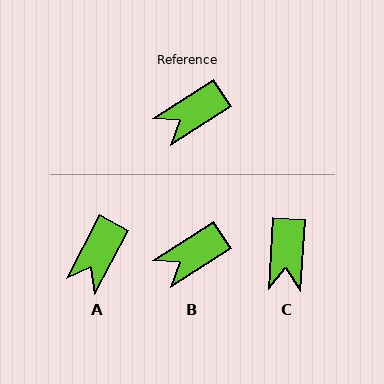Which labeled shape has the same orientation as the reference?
B.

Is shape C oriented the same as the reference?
No, it is off by about 54 degrees.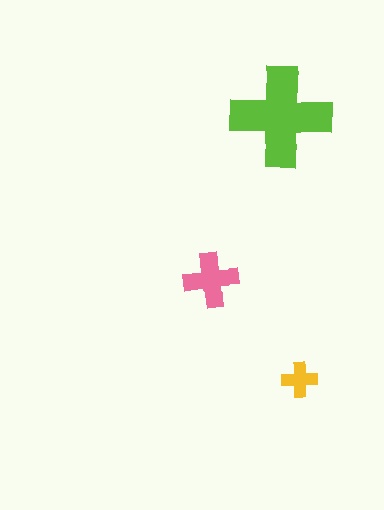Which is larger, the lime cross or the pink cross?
The lime one.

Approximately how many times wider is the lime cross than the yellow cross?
About 3 times wider.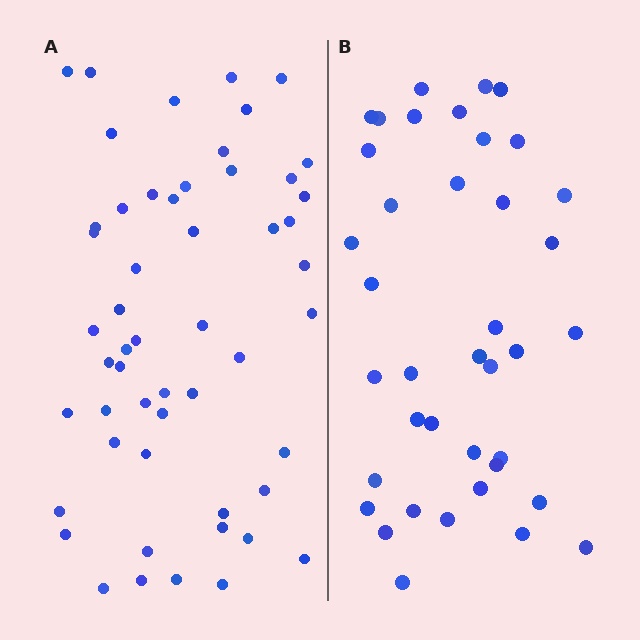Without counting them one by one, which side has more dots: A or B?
Region A (the left region) has more dots.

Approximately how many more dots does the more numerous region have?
Region A has approximately 15 more dots than region B.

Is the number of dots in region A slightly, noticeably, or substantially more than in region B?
Region A has noticeably more, but not dramatically so. The ratio is roughly 1.4 to 1.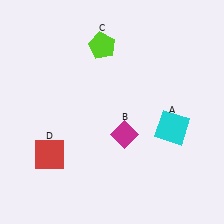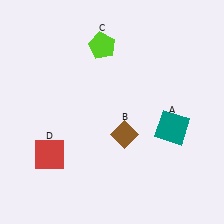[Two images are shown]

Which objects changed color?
A changed from cyan to teal. B changed from magenta to brown.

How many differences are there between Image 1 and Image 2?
There are 2 differences between the two images.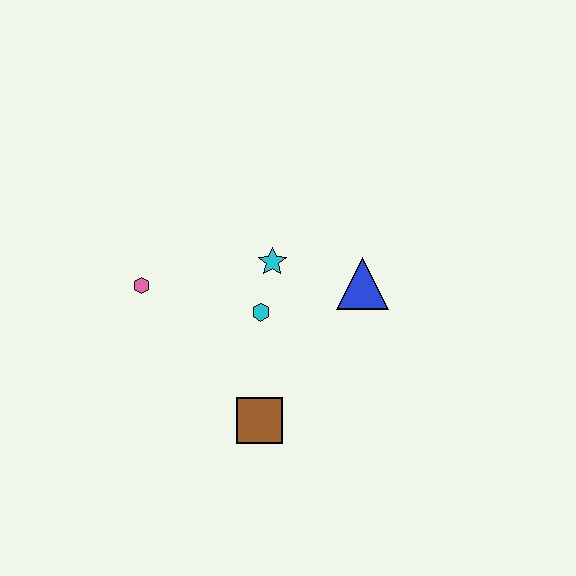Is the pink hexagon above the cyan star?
No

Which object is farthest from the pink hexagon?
The blue triangle is farthest from the pink hexagon.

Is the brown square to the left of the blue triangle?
Yes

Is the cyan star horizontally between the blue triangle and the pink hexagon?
Yes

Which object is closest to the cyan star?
The cyan hexagon is closest to the cyan star.